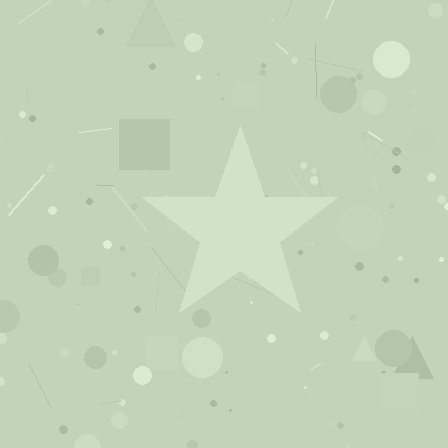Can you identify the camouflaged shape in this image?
The camouflaged shape is a star.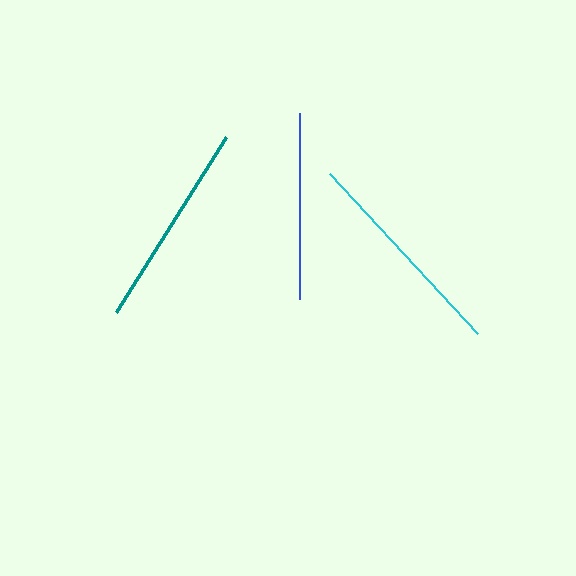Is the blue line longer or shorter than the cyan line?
The cyan line is longer than the blue line.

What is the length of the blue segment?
The blue segment is approximately 186 pixels long.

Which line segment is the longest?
The cyan line is the longest at approximately 218 pixels.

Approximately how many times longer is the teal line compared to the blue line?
The teal line is approximately 1.1 times the length of the blue line.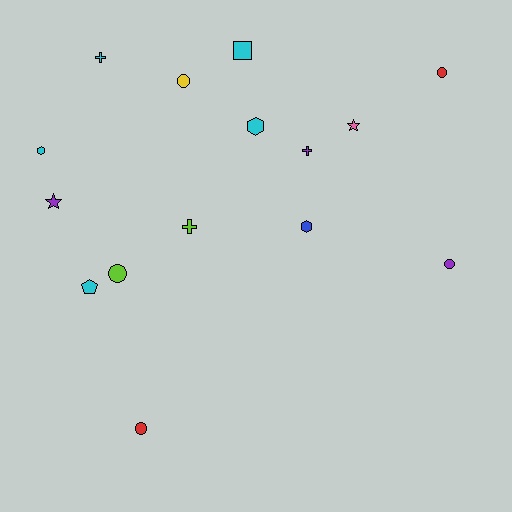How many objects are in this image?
There are 15 objects.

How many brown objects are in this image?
There are no brown objects.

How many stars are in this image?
There are 2 stars.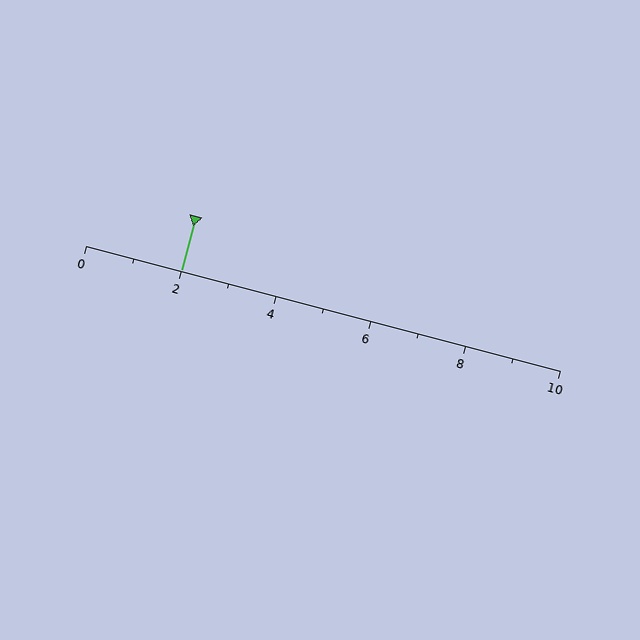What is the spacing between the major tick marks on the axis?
The major ticks are spaced 2 apart.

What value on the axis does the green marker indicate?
The marker indicates approximately 2.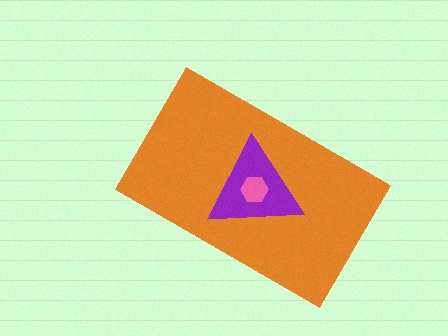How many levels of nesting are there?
3.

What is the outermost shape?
The orange rectangle.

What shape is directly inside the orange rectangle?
The purple triangle.